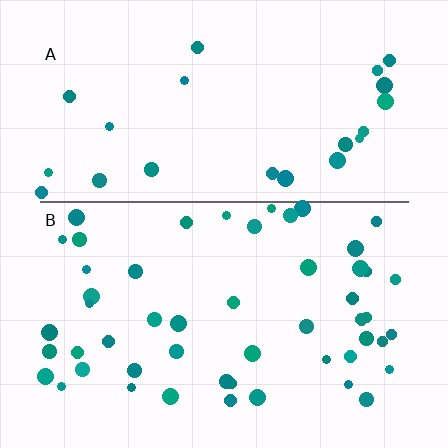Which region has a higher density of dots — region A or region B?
B (the bottom).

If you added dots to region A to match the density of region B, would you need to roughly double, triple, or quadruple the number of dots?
Approximately double.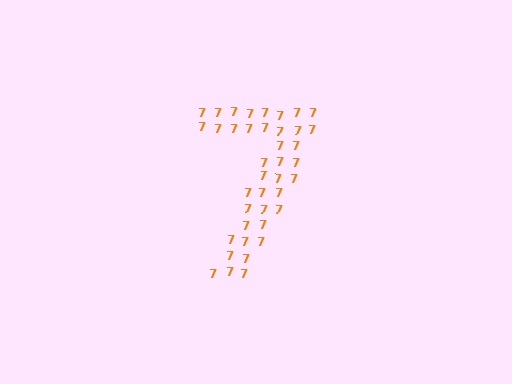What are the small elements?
The small elements are digit 7's.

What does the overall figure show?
The overall figure shows the digit 7.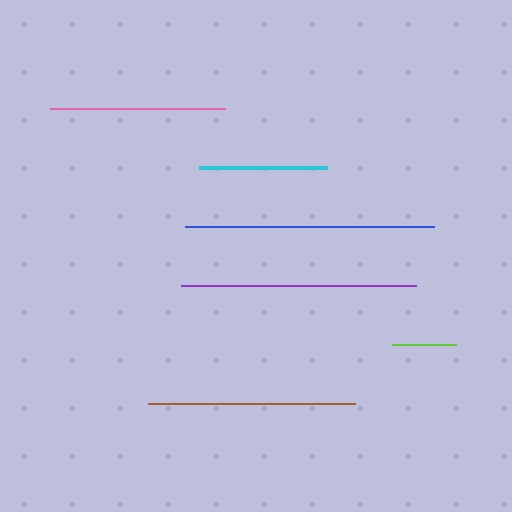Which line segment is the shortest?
The lime line is the shortest at approximately 64 pixels.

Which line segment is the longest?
The blue line is the longest at approximately 250 pixels.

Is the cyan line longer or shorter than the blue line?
The blue line is longer than the cyan line.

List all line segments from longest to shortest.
From longest to shortest: blue, purple, brown, pink, cyan, lime.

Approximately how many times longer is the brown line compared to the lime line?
The brown line is approximately 3.2 times the length of the lime line.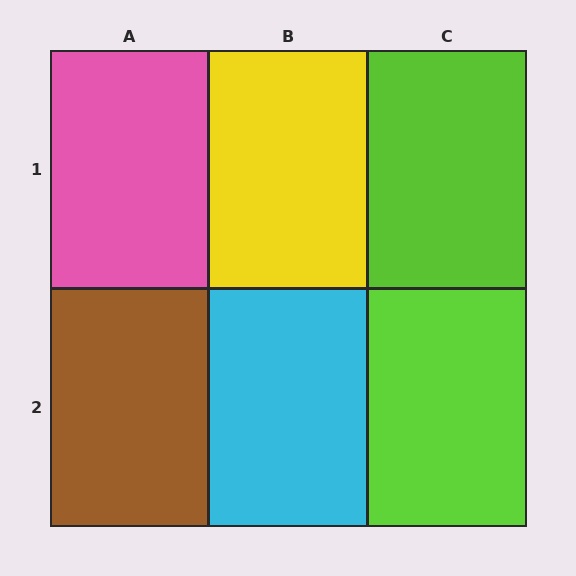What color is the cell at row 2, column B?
Cyan.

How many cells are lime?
2 cells are lime.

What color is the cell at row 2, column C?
Lime.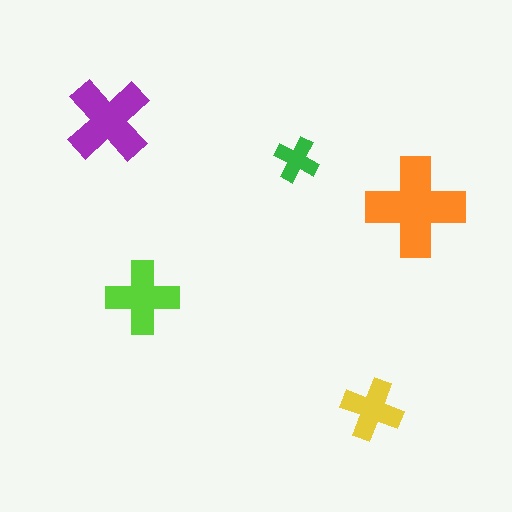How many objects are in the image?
There are 5 objects in the image.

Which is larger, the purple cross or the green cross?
The purple one.